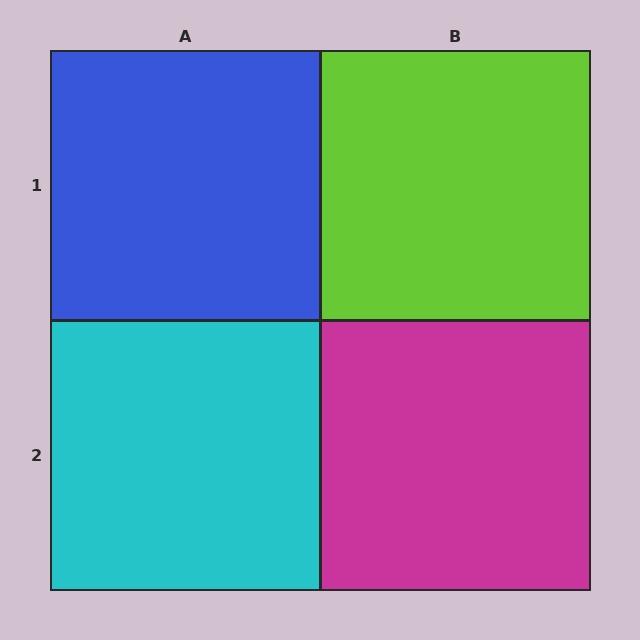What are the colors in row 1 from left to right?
Blue, lime.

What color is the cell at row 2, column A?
Cyan.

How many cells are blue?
1 cell is blue.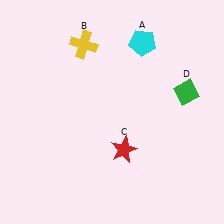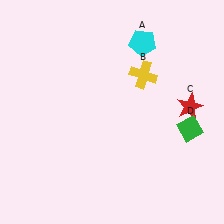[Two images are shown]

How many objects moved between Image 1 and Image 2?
3 objects moved between the two images.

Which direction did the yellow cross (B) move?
The yellow cross (B) moved right.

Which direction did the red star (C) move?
The red star (C) moved right.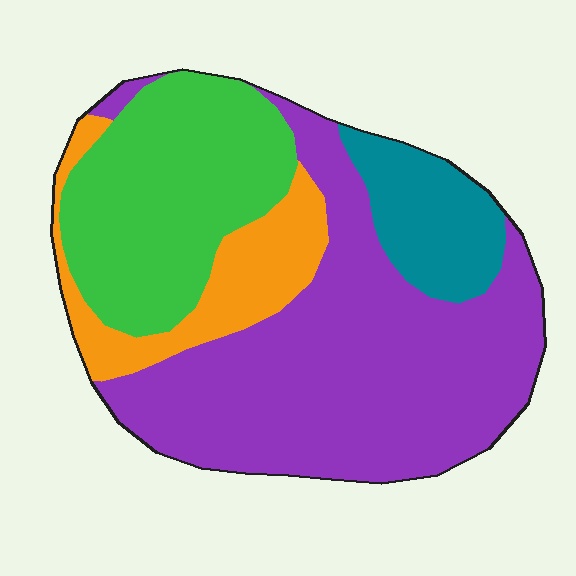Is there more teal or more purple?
Purple.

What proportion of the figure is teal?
Teal covers around 10% of the figure.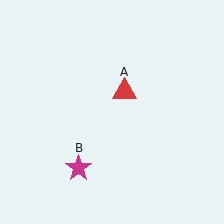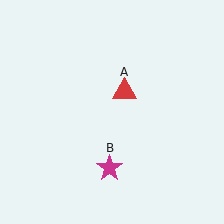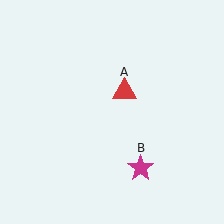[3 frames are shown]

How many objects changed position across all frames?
1 object changed position: magenta star (object B).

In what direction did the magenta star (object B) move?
The magenta star (object B) moved right.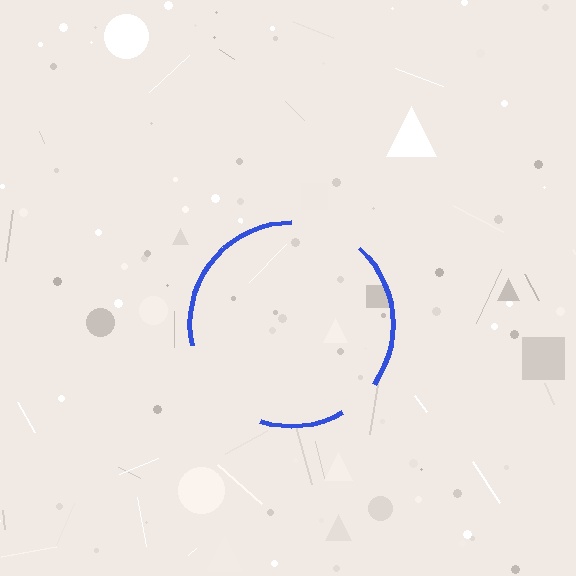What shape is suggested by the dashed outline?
The dashed outline suggests a circle.